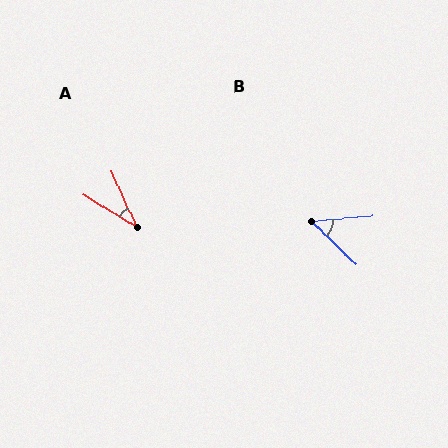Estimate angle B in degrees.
Approximately 50 degrees.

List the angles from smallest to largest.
A (35°), B (50°).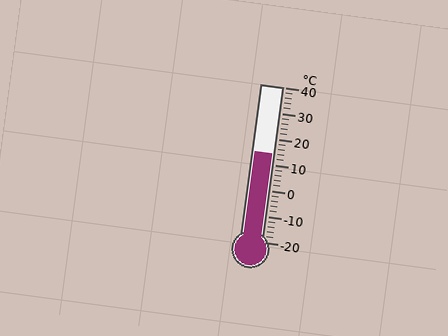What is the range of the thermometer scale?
The thermometer scale ranges from -20°C to 40°C.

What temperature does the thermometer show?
The thermometer shows approximately 14°C.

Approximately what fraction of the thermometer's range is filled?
The thermometer is filled to approximately 55% of its range.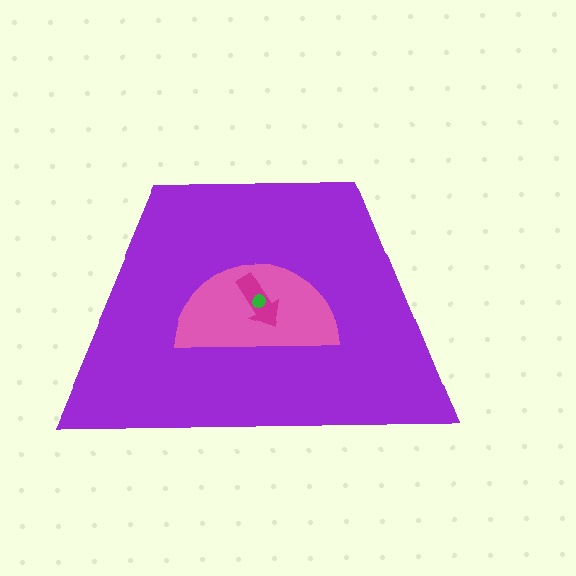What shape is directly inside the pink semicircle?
The magenta arrow.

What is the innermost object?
The green circle.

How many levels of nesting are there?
4.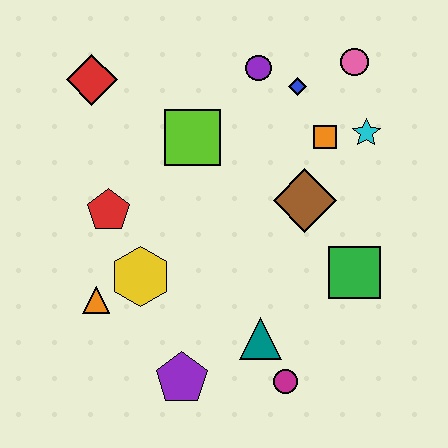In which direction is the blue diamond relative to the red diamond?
The blue diamond is to the right of the red diamond.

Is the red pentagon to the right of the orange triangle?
Yes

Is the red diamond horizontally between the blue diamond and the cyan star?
No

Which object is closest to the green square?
The brown diamond is closest to the green square.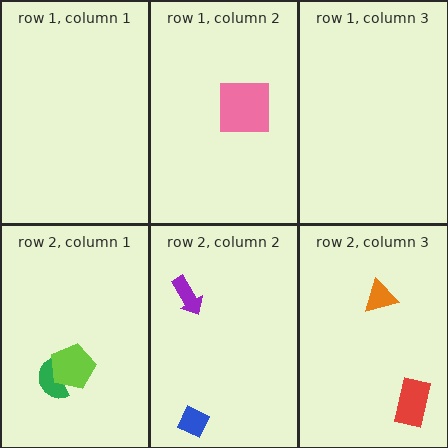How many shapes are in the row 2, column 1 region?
2.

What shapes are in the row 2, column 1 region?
The green semicircle, the lime pentagon.